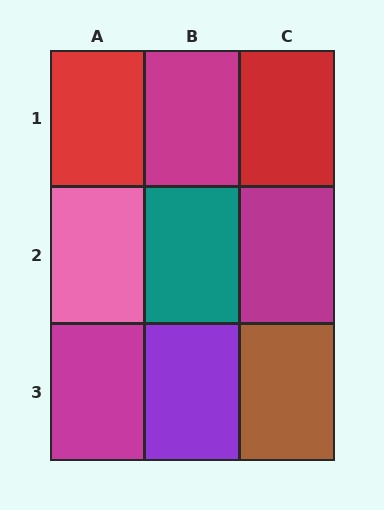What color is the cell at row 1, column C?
Red.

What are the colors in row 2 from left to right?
Pink, teal, magenta.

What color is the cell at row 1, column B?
Magenta.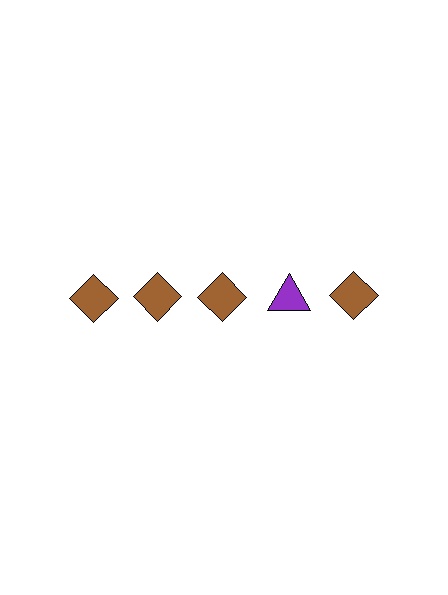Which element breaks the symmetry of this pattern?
The purple triangle in the top row, second from right column breaks the symmetry. All other shapes are brown diamonds.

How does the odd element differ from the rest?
It differs in both color (purple instead of brown) and shape (triangle instead of diamond).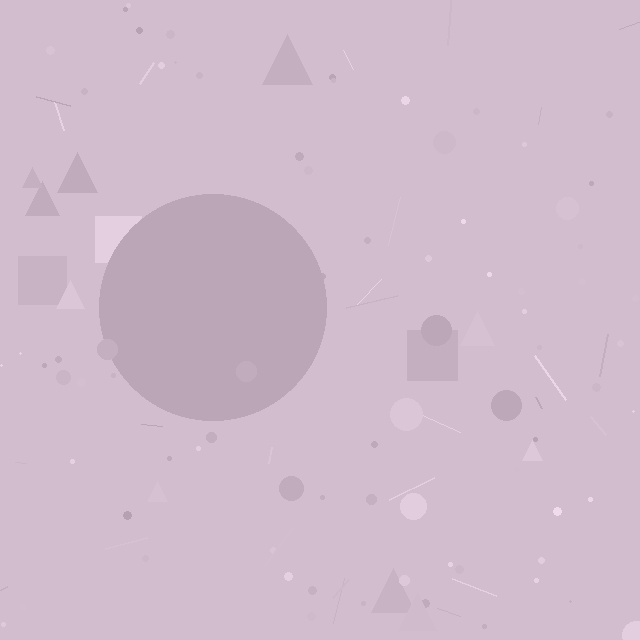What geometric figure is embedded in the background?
A circle is embedded in the background.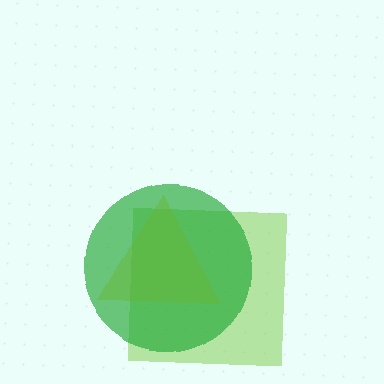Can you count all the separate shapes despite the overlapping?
Yes, there are 3 separate shapes.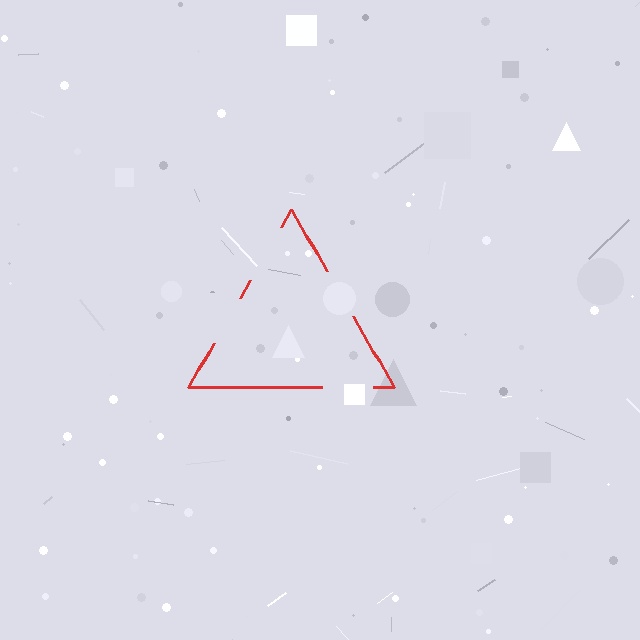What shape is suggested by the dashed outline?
The dashed outline suggests a triangle.